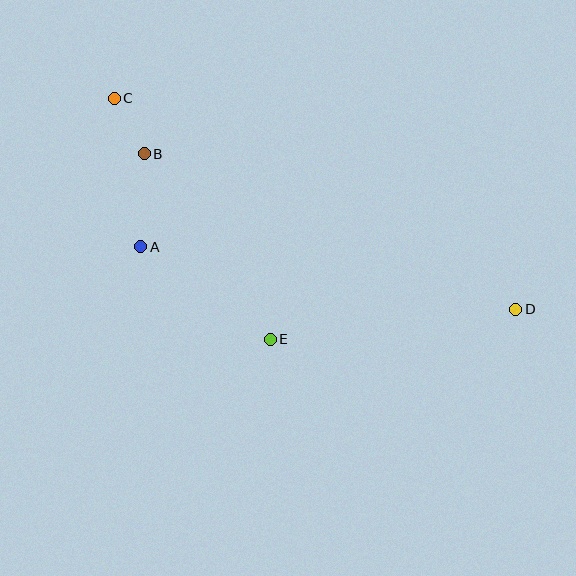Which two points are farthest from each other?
Points C and D are farthest from each other.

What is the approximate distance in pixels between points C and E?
The distance between C and E is approximately 287 pixels.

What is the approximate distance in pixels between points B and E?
The distance between B and E is approximately 224 pixels.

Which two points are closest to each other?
Points B and C are closest to each other.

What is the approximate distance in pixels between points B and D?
The distance between B and D is approximately 403 pixels.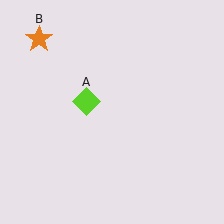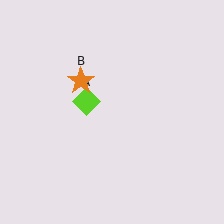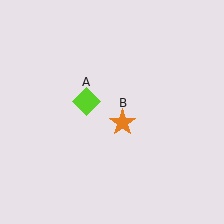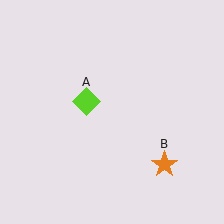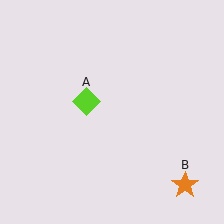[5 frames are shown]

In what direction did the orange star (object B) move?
The orange star (object B) moved down and to the right.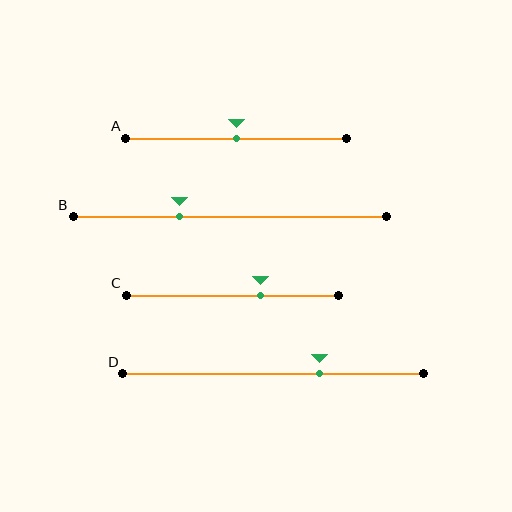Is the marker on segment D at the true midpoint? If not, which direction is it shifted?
No, the marker on segment D is shifted to the right by about 15% of the segment length.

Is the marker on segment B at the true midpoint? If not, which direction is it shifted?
No, the marker on segment B is shifted to the left by about 16% of the segment length.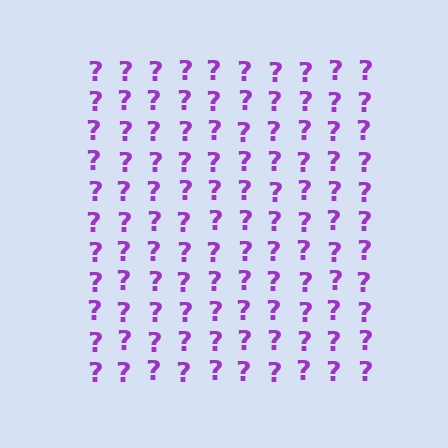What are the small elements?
The small elements are question marks.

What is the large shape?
The large shape is a square.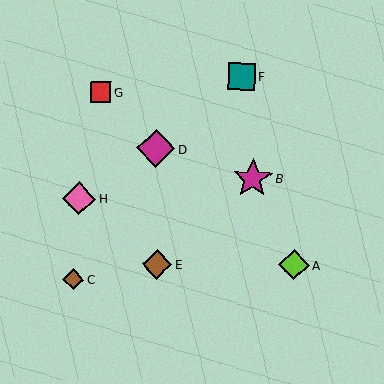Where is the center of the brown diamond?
The center of the brown diamond is at (157, 264).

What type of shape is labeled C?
Shape C is a brown diamond.